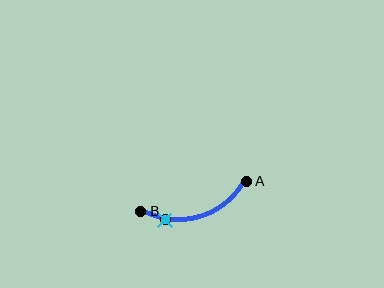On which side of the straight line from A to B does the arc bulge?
The arc bulges below the straight line connecting A and B.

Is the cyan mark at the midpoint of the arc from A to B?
No. The cyan mark lies on the arc but is closer to endpoint B. The arc midpoint would be at the point on the curve equidistant along the arc from both A and B.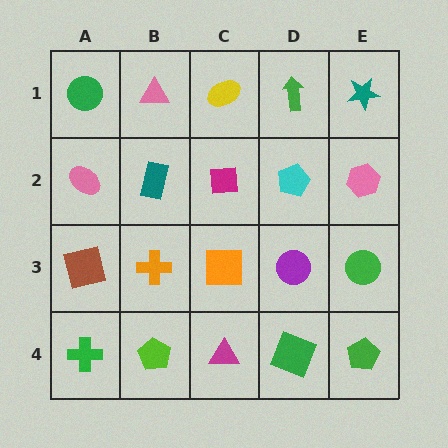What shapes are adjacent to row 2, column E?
A teal star (row 1, column E), a green circle (row 3, column E), a cyan pentagon (row 2, column D).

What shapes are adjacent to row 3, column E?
A pink hexagon (row 2, column E), a green pentagon (row 4, column E), a purple circle (row 3, column D).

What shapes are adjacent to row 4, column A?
A brown square (row 3, column A), a lime pentagon (row 4, column B).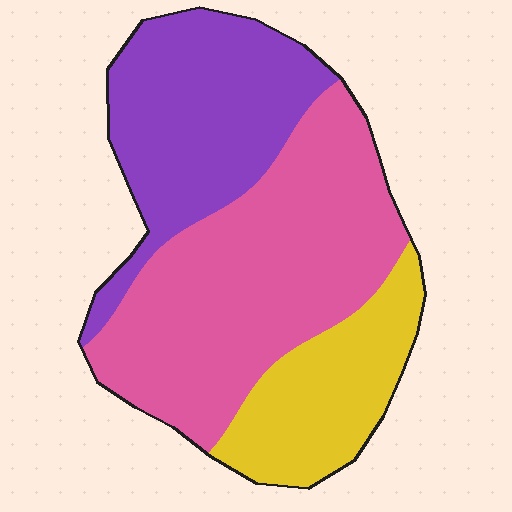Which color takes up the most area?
Pink, at roughly 50%.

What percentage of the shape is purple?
Purple covers roughly 30% of the shape.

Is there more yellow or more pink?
Pink.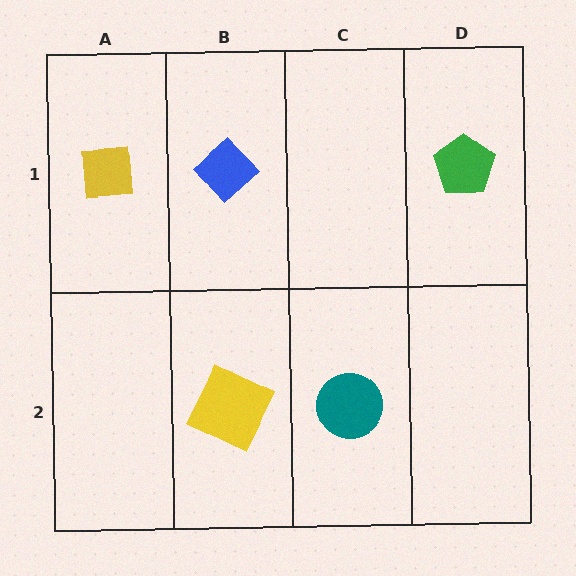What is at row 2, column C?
A teal circle.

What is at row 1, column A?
A yellow square.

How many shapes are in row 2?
2 shapes.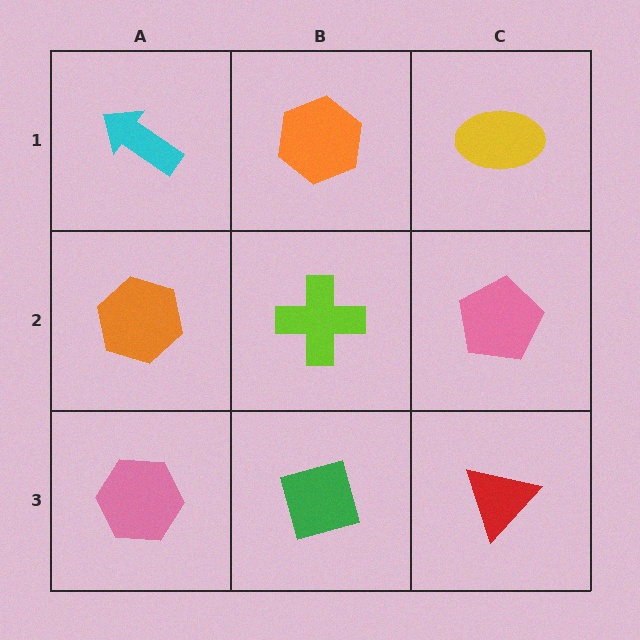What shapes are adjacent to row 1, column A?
An orange hexagon (row 2, column A), an orange hexagon (row 1, column B).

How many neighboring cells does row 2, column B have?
4.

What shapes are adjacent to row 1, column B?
A lime cross (row 2, column B), a cyan arrow (row 1, column A), a yellow ellipse (row 1, column C).